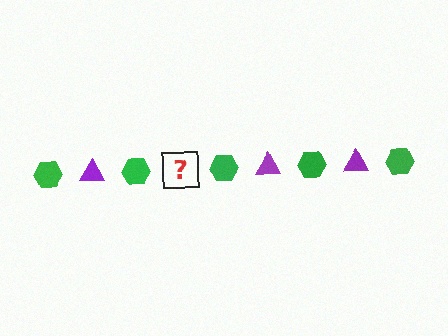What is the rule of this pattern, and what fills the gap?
The rule is that the pattern alternates between green hexagon and purple triangle. The gap should be filled with a purple triangle.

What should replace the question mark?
The question mark should be replaced with a purple triangle.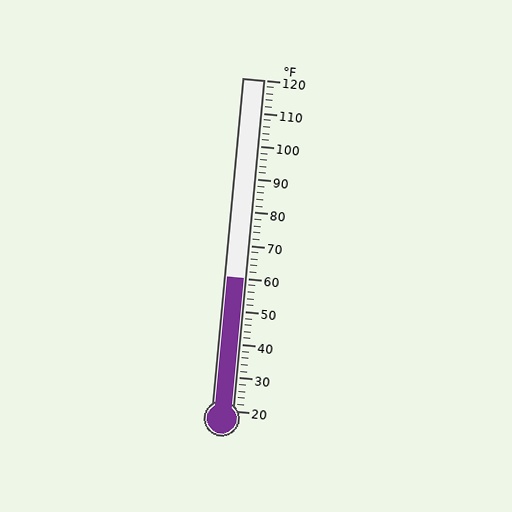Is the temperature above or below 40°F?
The temperature is above 40°F.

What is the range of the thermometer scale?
The thermometer scale ranges from 20°F to 120°F.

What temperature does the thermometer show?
The thermometer shows approximately 60°F.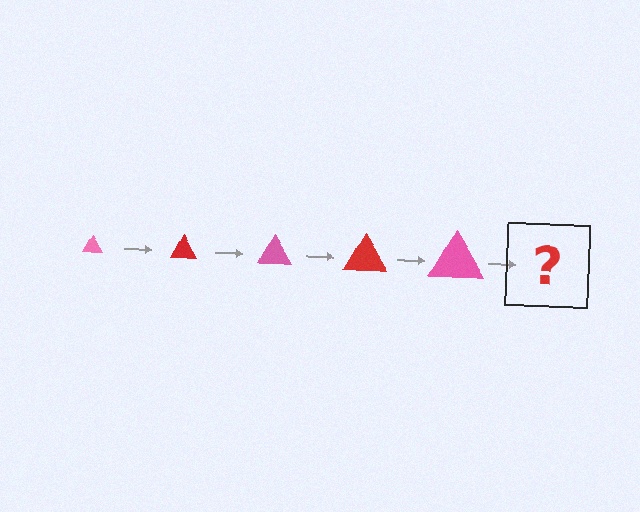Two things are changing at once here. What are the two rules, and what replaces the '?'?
The two rules are that the triangle grows larger each step and the color cycles through pink and red. The '?' should be a red triangle, larger than the previous one.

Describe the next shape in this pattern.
It should be a red triangle, larger than the previous one.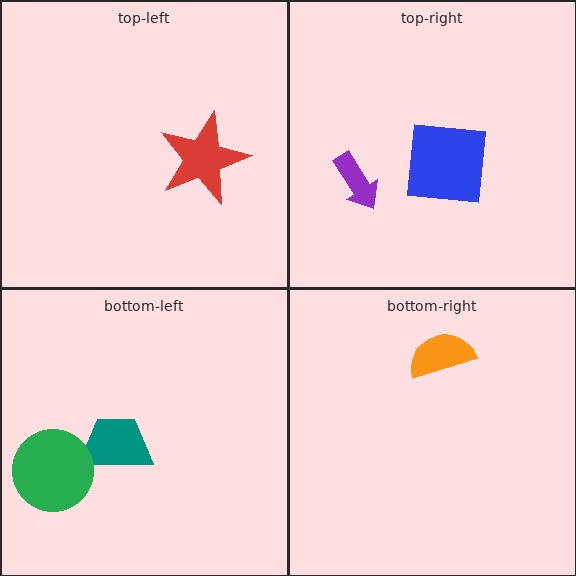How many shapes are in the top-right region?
2.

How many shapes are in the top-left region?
1.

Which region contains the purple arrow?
The top-right region.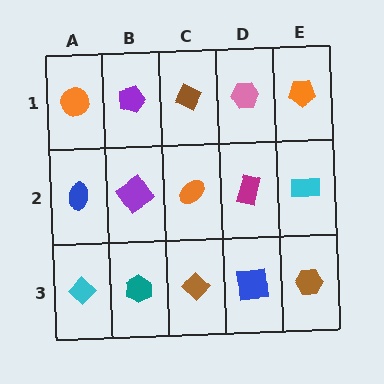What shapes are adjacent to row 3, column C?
An orange ellipse (row 2, column C), a teal hexagon (row 3, column B), a blue square (row 3, column D).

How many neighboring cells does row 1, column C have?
3.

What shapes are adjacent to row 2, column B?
A purple pentagon (row 1, column B), a teal hexagon (row 3, column B), a blue ellipse (row 2, column A), an orange ellipse (row 2, column C).